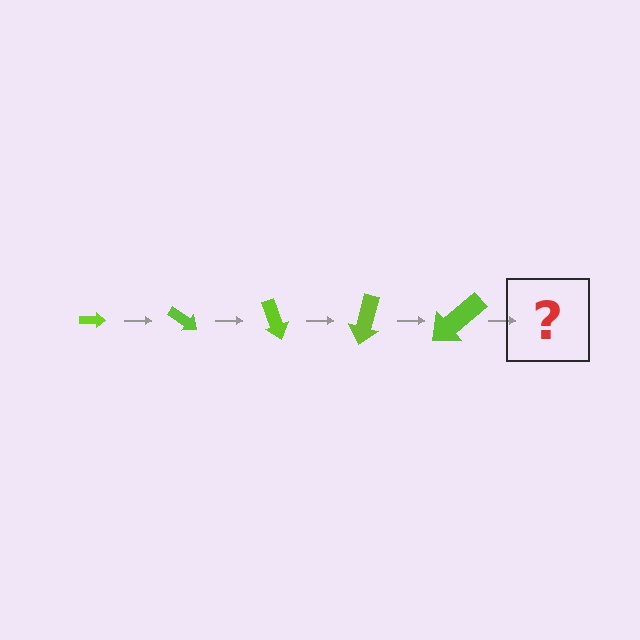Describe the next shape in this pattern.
It should be an arrow, larger than the previous one and rotated 175 degrees from the start.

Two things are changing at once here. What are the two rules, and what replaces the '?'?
The two rules are that the arrow grows larger each step and it rotates 35 degrees each step. The '?' should be an arrow, larger than the previous one and rotated 175 degrees from the start.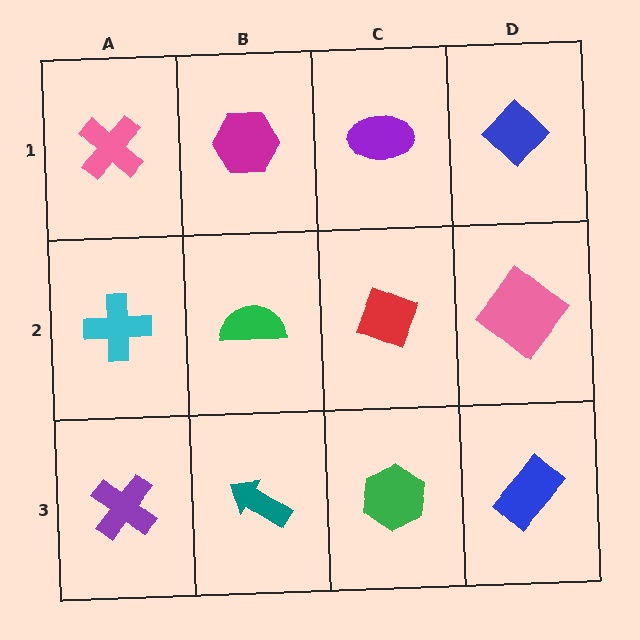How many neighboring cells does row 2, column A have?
3.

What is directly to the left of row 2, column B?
A cyan cross.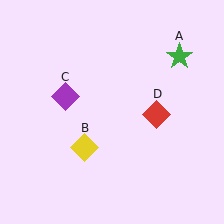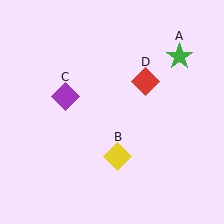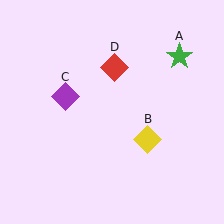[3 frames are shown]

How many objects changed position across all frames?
2 objects changed position: yellow diamond (object B), red diamond (object D).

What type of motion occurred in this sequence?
The yellow diamond (object B), red diamond (object D) rotated counterclockwise around the center of the scene.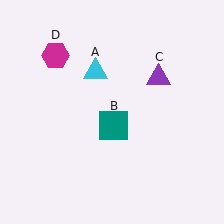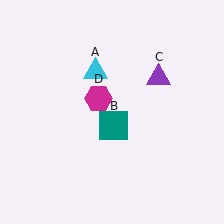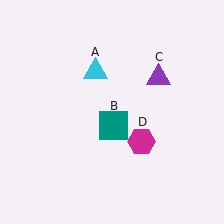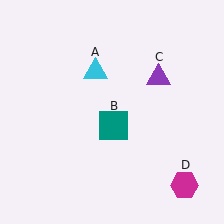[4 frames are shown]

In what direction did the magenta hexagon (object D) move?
The magenta hexagon (object D) moved down and to the right.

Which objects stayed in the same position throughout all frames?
Cyan triangle (object A) and teal square (object B) and purple triangle (object C) remained stationary.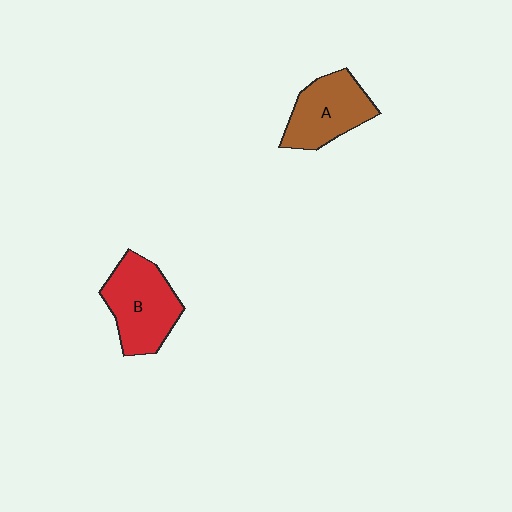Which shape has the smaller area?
Shape A (brown).